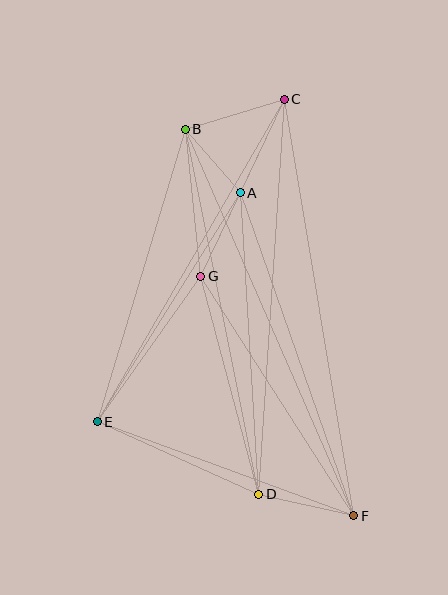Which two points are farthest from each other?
Points C and F are farthest from each other.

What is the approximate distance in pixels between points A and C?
The distance between A and C is approximately 104 pixels.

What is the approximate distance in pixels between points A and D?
The distance between A and D is approximately 302 pixels.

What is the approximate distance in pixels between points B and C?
The distance between B and C is approximately 104 pixels.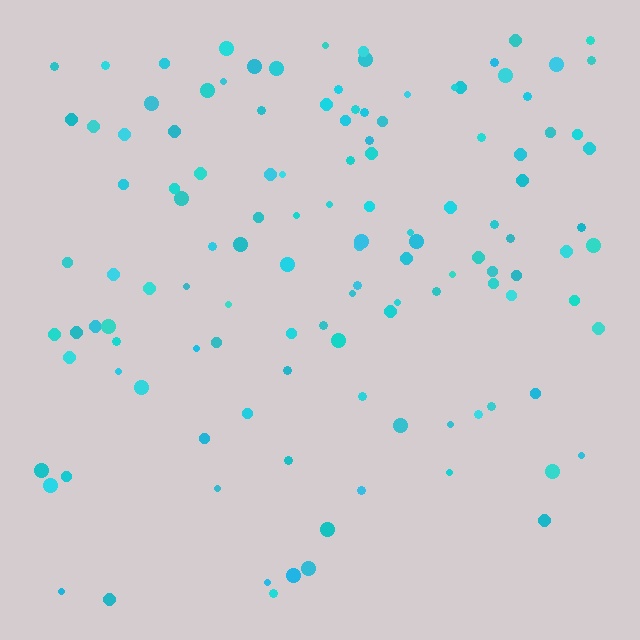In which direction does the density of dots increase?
From bottom to top, with the top side densest.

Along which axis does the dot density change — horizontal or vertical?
Vertical.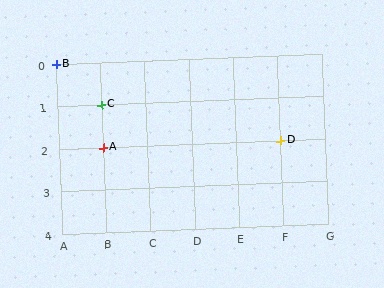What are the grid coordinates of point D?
Point D is at grid coordinates (F, 2).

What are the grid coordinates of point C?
Point C is at grid coordinates (B, 1).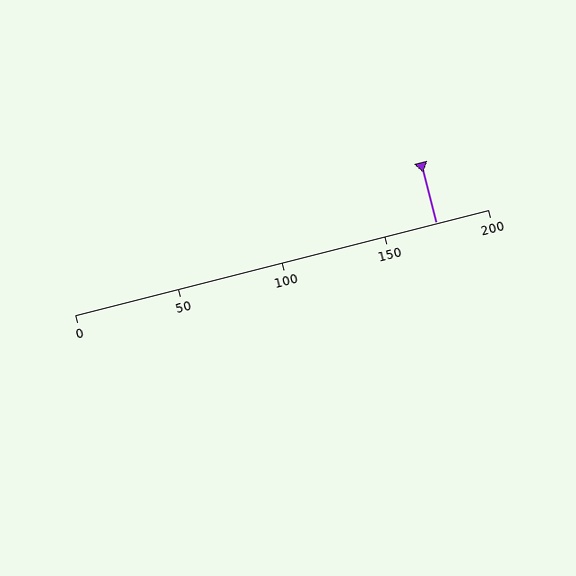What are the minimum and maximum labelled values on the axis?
The axis runs from 0 to 200.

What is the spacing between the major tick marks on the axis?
The major ticks are spaced 50 apart.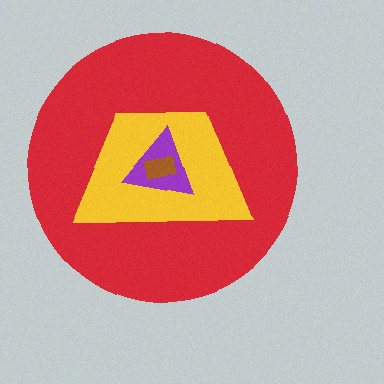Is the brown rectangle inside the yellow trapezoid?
Yes.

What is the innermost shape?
The brown rectangle.